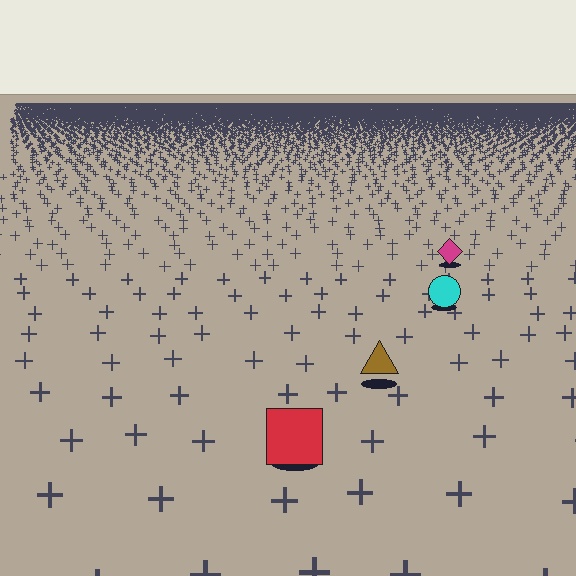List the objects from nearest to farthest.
From nearest to farthest: the red square, the brown triangle, the cyan circle, the magenta diamond.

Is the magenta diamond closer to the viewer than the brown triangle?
No. The brown triangle is closer — you can tell from the texture gradient: the ground texture is coarser near it.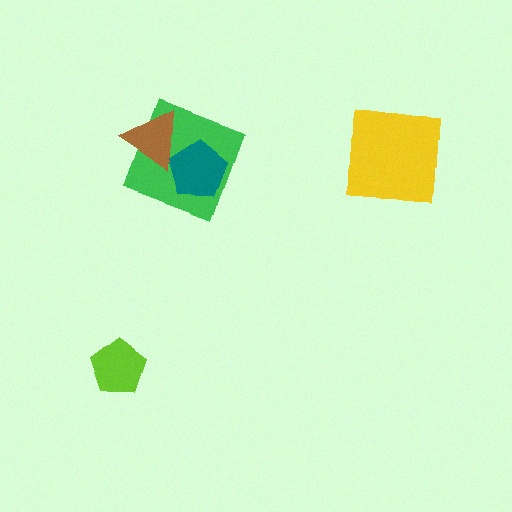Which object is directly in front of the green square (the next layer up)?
The brown triangle is directly in front of the green square.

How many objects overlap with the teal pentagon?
2 objects overlap with the teal pentagon.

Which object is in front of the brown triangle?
The teal pentagon is in front of the brown triangle.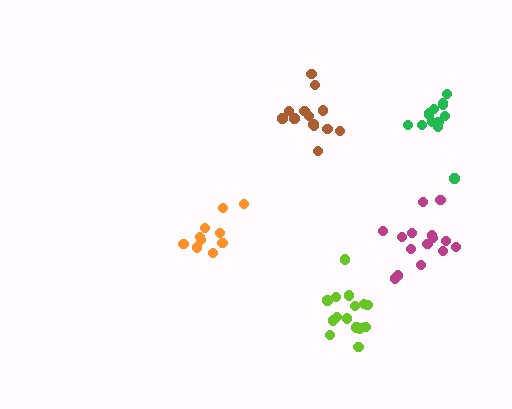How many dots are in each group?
Group 1: 15 dots, Group 2: 13 dots, Group 3: 10 dots, Group 4: 13 dots, Group 5: 15 dots (66 total).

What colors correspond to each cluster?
The clusters are colored: magenta, green, orange, brown, lime.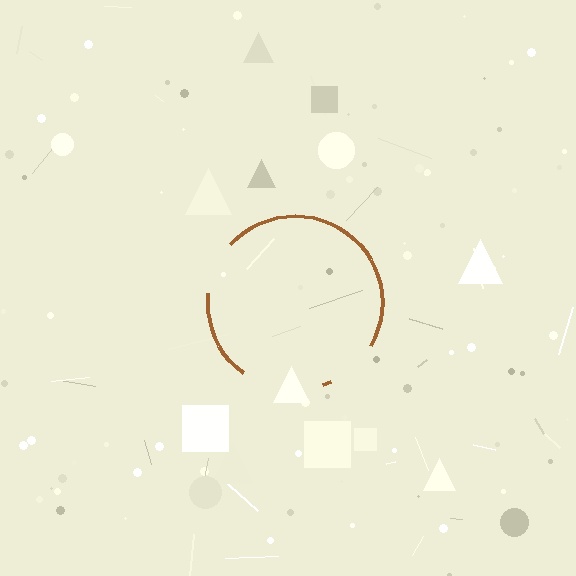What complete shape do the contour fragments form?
The contour fragments form a circle.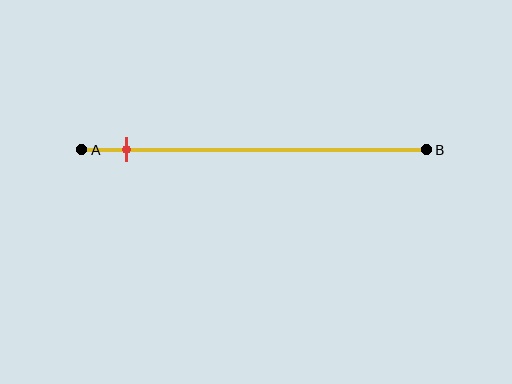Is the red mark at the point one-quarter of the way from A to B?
No, the mark is at about 15% from A, not at the 25% one-quarter point.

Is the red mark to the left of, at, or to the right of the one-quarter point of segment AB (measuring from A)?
The red mark is to the left of the one-quarter point of segment AB.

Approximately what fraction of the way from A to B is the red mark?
The red mark is approximately 15% of the way from A to B.